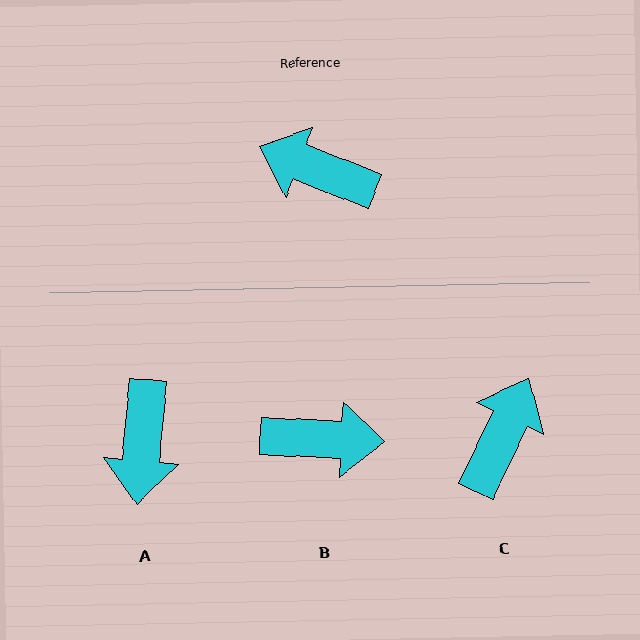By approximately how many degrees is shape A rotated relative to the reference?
Approximately 106 degrees counter-clockwise.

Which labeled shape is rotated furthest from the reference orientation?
B, about 161 degrees away.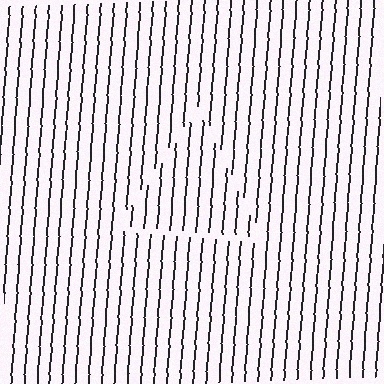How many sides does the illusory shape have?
3 sides — the line-ends trace a triangle.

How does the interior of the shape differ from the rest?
The interior of the shape contains the same grating, shifted by half a period — the contour is defined by the phase discontinuity where line-ends from the inner and outer gratings abut.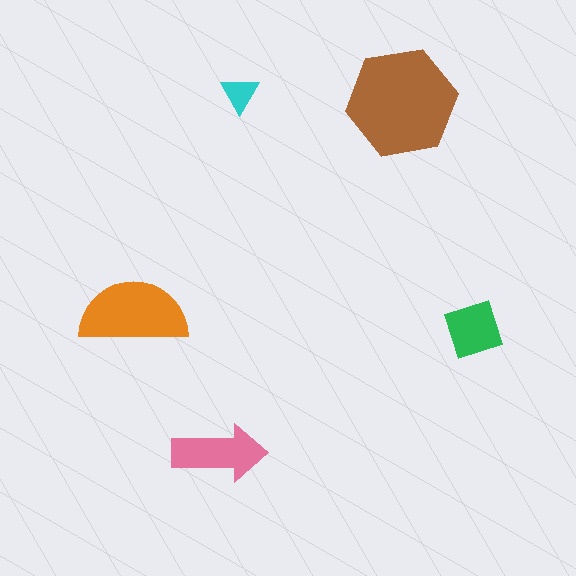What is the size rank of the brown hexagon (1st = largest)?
1st.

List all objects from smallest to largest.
The cyan triangle, the green diamond, the pink arrow, the orange semicircle, the brown hexagon.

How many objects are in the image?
There are 5 objects in the image.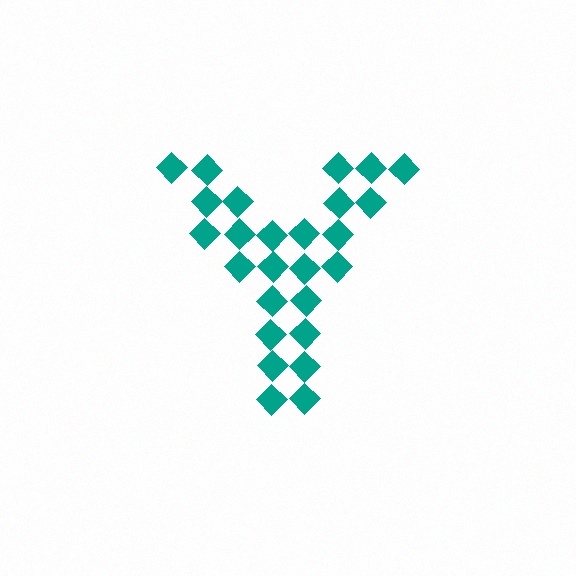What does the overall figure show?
The overall figure shows the letter Y.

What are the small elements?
The small elements are diamonds.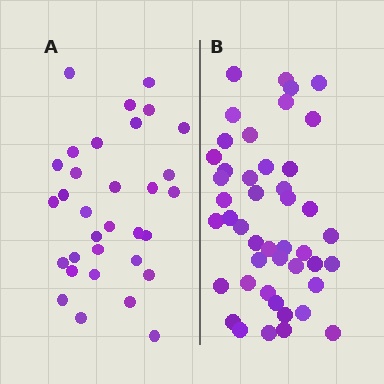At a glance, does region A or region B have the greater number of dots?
Region B (the right region) has more dots.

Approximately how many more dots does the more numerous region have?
Region B has approximately 15 more dots than region A.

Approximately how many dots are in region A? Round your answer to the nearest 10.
About 30 dots. (The exact count is 32, which rounds to 30.)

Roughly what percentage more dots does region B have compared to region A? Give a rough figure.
About 40% more.